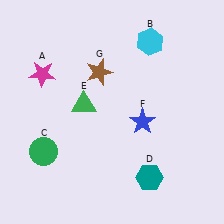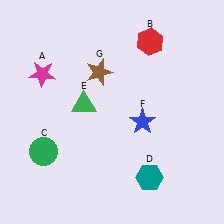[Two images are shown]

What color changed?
The hexagon (B) changed from cyan in Image 1 to red in Image 2.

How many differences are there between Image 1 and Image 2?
There is 1 difference between the two images.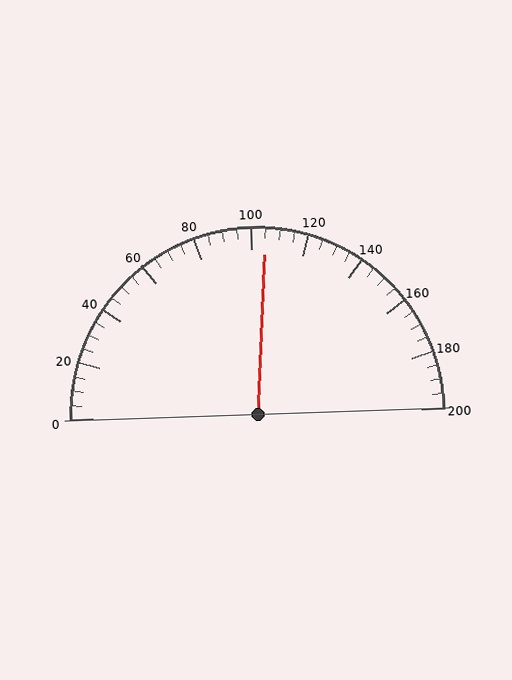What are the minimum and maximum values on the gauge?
The gauge ranges from 0 to 200.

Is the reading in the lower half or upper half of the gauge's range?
The reading is in the upper half of the range (0 to 200).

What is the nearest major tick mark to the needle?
The nearest major tick mark is 100.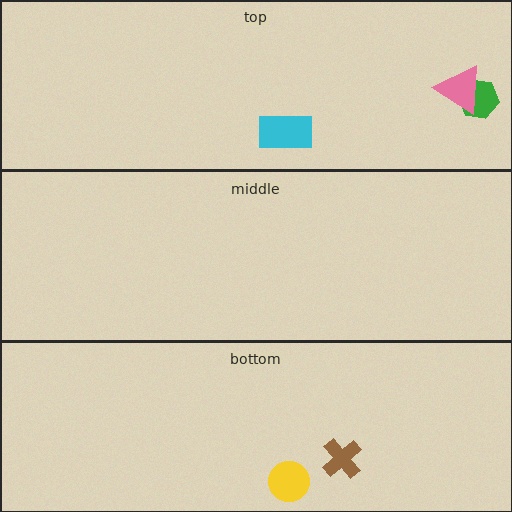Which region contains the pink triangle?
The top region.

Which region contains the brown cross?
The bottom region.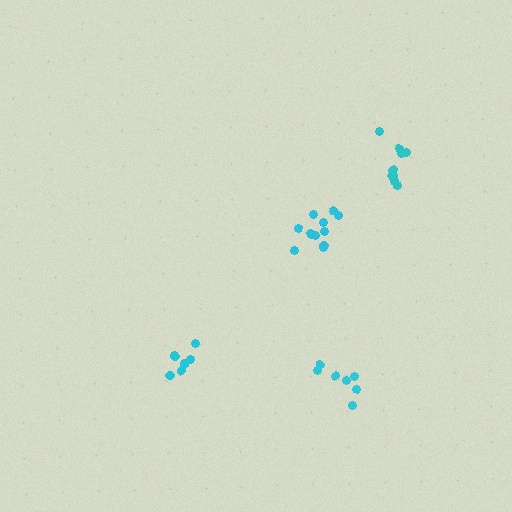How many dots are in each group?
Group 1: 12 dots, Group 2: 7 dots, Group 3: 9 dots, Group 4: 7 dots (35 total).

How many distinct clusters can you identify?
There are 4 distinct clusters.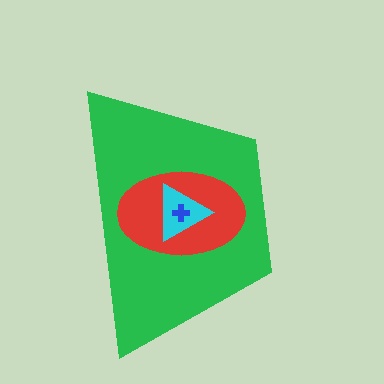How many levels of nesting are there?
4.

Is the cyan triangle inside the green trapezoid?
Yes.